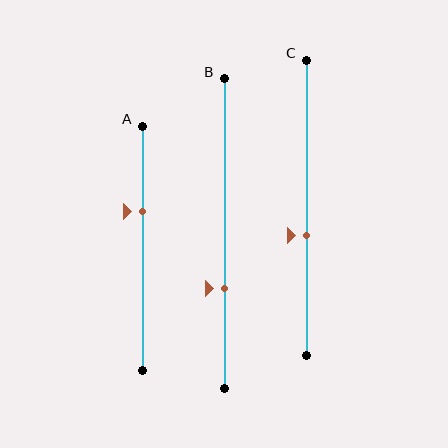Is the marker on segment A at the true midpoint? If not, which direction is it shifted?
No, the marker on segment A is shifted upward by about 15% of the segment length.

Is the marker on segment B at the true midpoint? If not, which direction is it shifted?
No, the marker on segment B is shifted downward by about 18% of the segment length.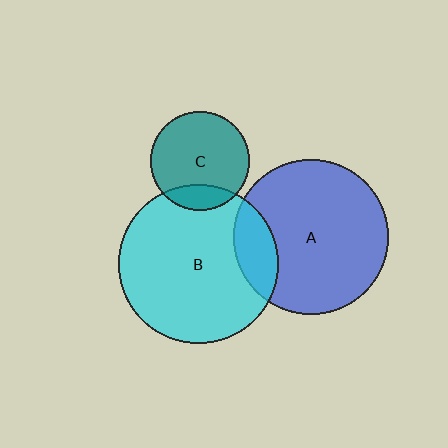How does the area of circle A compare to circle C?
Approximately 2.5 times.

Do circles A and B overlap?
Yes.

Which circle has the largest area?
Circle B (cyan).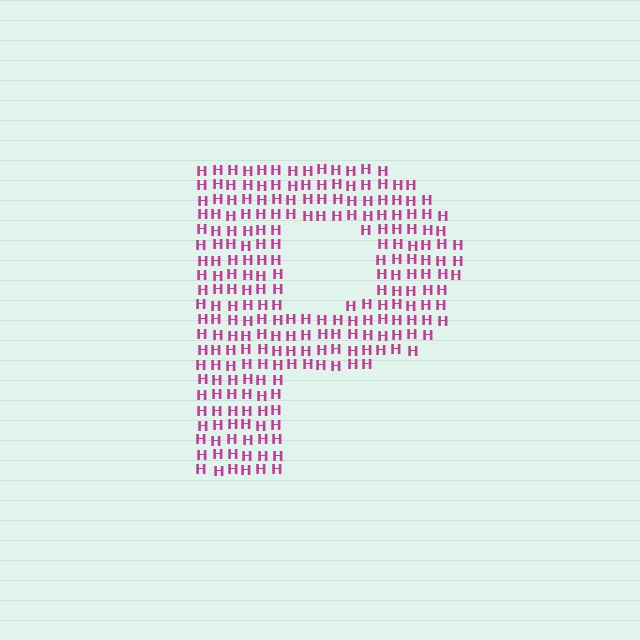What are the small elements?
The small elements are letter H's.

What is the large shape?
The large shape is the letter P.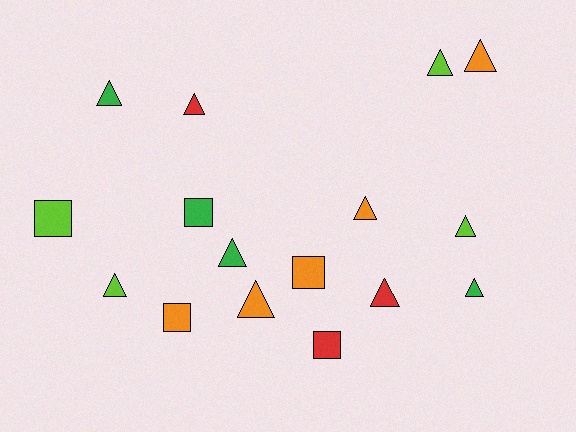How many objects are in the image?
There are 16 objects.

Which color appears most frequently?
Orange, with 5 objects.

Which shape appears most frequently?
Triangle, with 11 objects.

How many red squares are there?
There is 1 red square.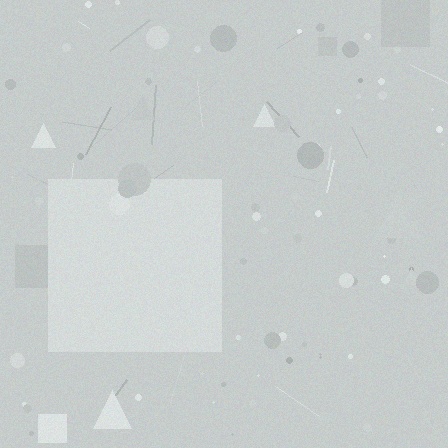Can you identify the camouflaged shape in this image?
The camouflaged shape is a square.